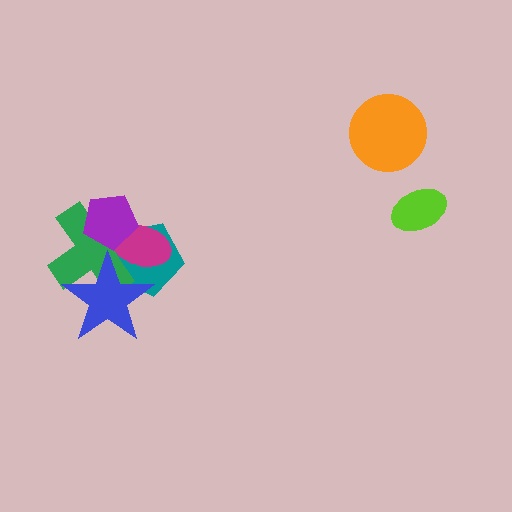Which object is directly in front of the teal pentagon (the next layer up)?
The green cross is directly in front of the teal pentagon.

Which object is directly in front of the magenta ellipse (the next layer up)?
The purple pentagon is directly in front of the magenta ellipse.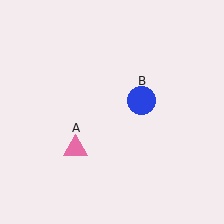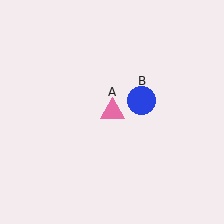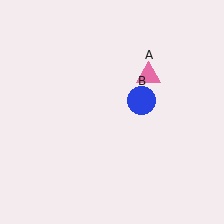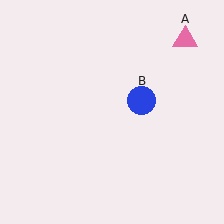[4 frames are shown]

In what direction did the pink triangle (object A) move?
The pink triangle (object A) moved up and to the right.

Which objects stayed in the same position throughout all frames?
Blue circle (object B) remained stationary.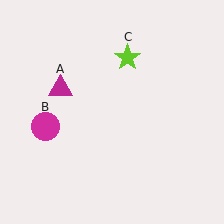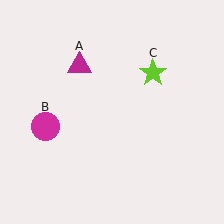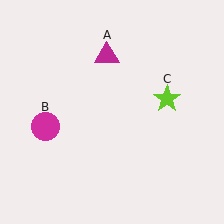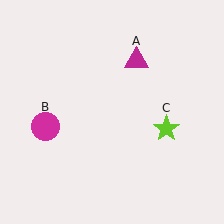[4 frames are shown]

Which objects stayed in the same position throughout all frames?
Magenta circle (object B) remained stationary.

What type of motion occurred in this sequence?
The magenta triangle (object A), lime star (object C) rotated clockwise around the center of the scene.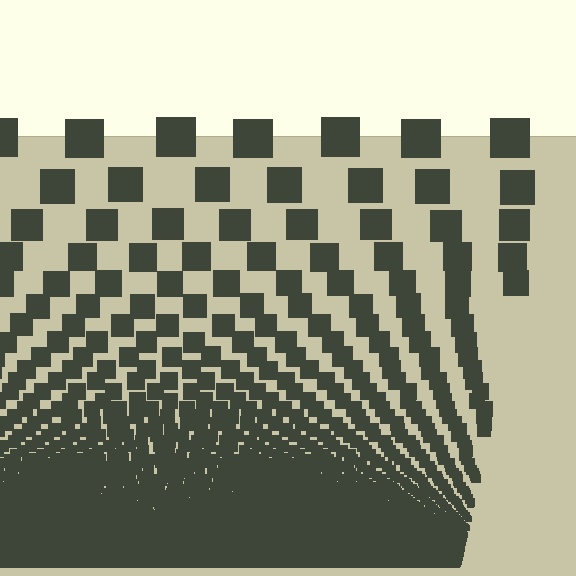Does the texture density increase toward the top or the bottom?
Density increases toward the bottom.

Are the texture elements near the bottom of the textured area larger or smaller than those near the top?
Smaller. The gradient is inverted — elements near the bottom are smaller and denser.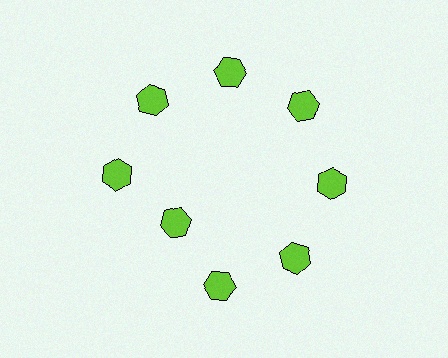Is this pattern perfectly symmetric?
No. The 8 lime hexagons are arranged in a ring, but one element near the 8 o'clock position is pulled inward toward the center, breaking the 8-fold rotational symmetry.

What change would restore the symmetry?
The symmetry would be restored by moving it outward, back onto the ring so that all 8 hexagons sit at equal angles and equal distance from the center.